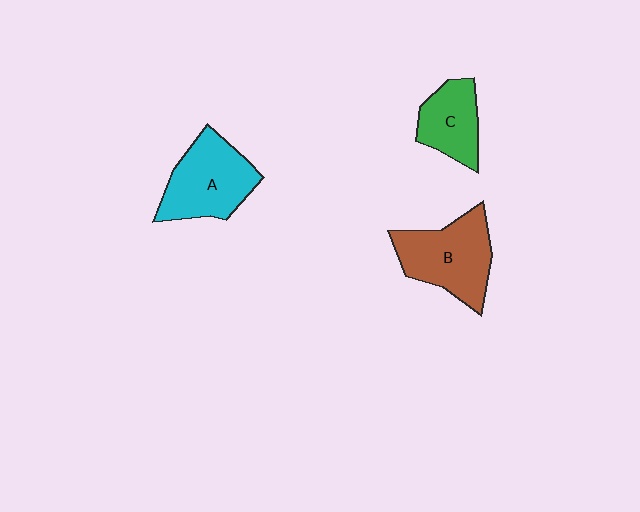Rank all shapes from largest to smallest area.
From largest to smallest: B (brown), A (cyan), C (green).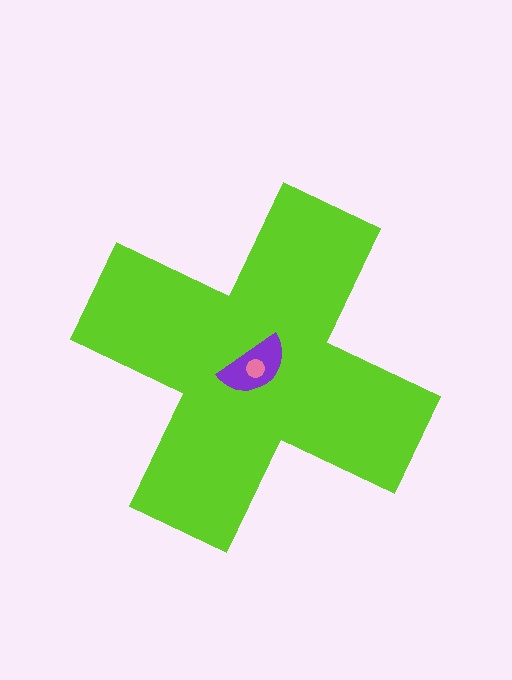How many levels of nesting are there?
3.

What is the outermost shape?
The lime cross.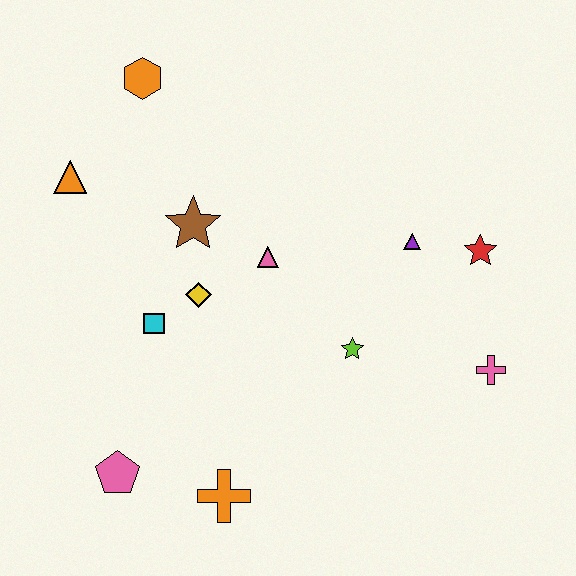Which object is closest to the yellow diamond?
The cyan square is closest to the yellow diamond.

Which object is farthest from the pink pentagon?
The red star is farthest from the pink pentagon.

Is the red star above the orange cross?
Yes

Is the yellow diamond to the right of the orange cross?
No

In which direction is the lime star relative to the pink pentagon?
The lime star is to the right of the pink pentagon.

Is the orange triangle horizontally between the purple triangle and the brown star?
No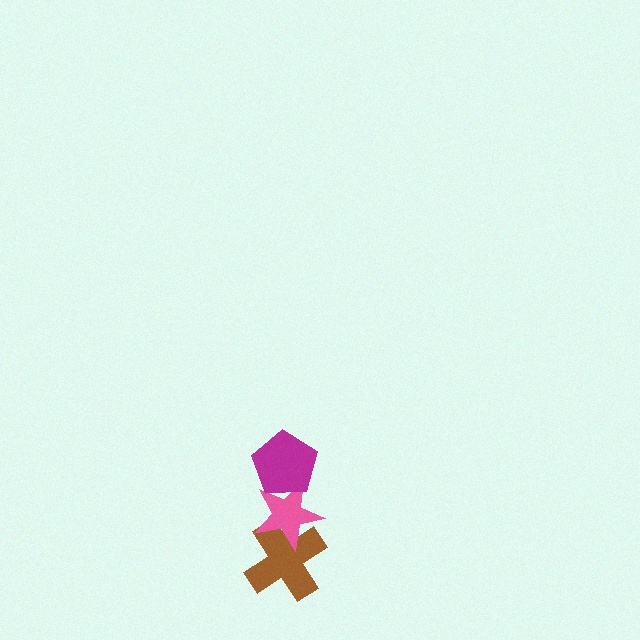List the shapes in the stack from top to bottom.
From top to bottom: the magenta pentagon, the pink star, the brown cross.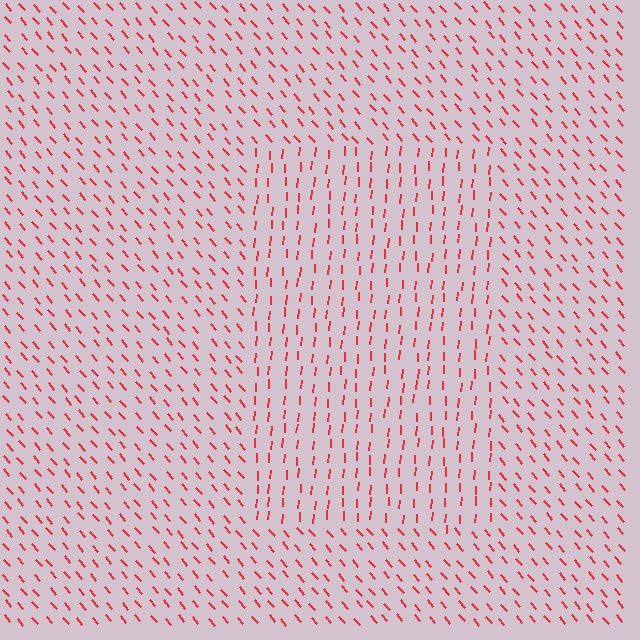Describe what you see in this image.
The image is filled with small red line segments. A rectangle region in the image has lines oriented differently from the surrounding lines, creating a visible texture boundary.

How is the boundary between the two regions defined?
The boundary is defined purely by a change in line orientation (approximately 45 degrees difference). All lines are the same color and thickness.